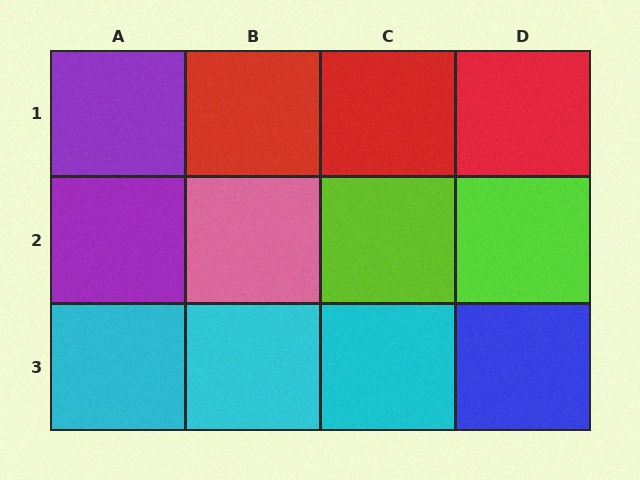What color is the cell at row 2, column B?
Pink.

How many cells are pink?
1 cell is pink.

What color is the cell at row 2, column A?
Purple.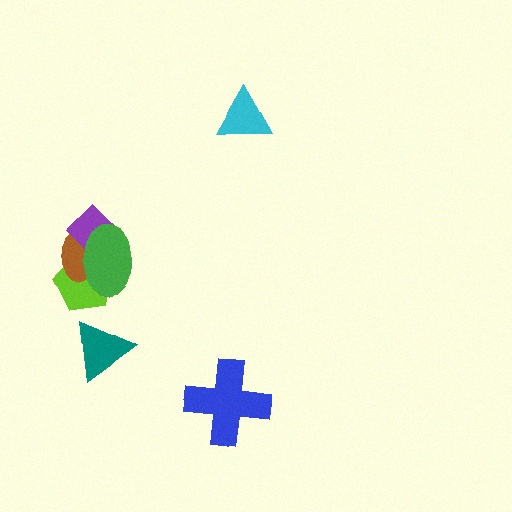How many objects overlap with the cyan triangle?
0 objects overlap with the cyan triangle.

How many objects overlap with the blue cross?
0 objects overlap with the blue cross.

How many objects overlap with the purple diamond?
2 objects overlap with the purple diamond.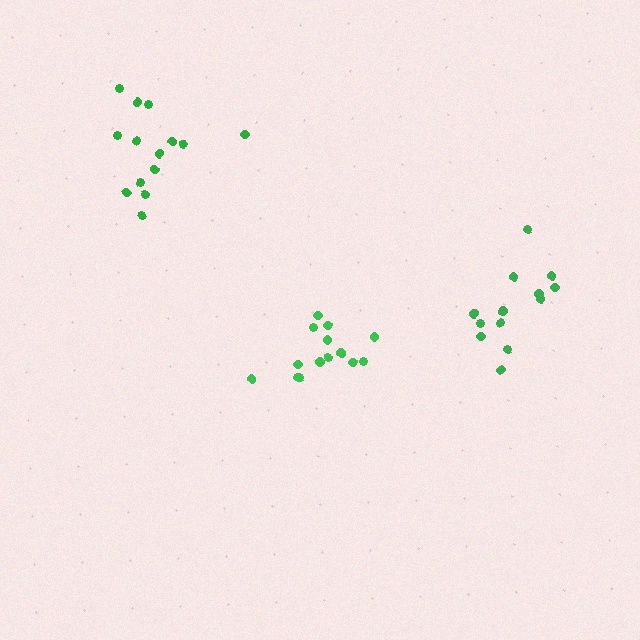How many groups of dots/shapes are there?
There are 3 groups.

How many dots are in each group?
Group 1: 14 dots, Group 2: 14 dots, Group 3: 13 dots (41 total).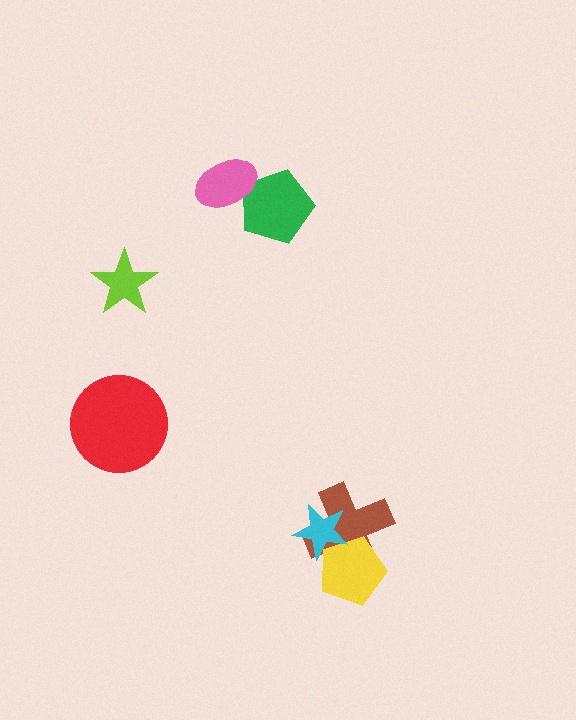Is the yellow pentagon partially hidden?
Yes, it is partially covered by another shape.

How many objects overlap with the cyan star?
2 objects overlap with the cyan star.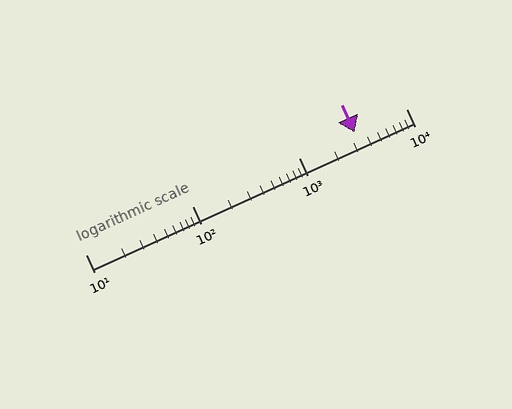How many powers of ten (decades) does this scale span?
The scale spans 3 decades, from 10 to 10000.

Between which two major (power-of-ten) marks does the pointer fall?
The pointer is between 1000 and 10000.